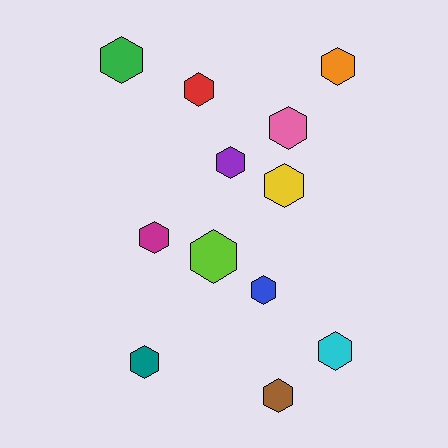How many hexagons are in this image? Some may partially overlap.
There are 12 hexagons.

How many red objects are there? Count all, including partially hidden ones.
There is 1 red object.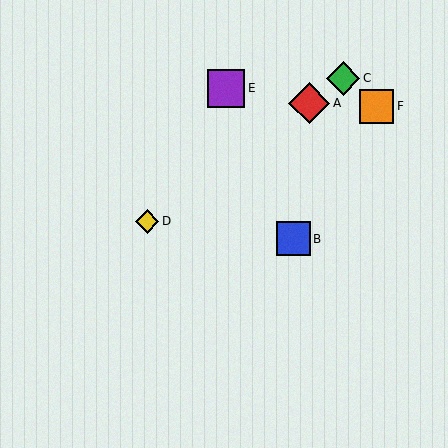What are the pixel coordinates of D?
Object D is at (147, 221).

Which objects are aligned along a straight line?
Objects A, C, D are aligned along a straight line.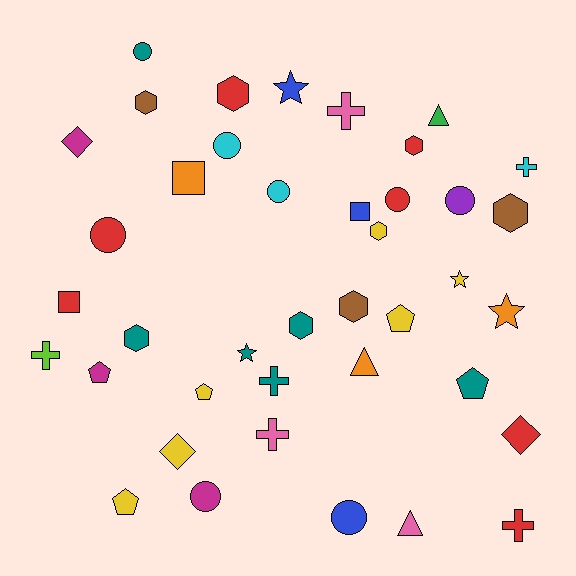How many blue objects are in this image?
There are 3 blue objects.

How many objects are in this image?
There are 40 objects.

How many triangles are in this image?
There are 3 triangles.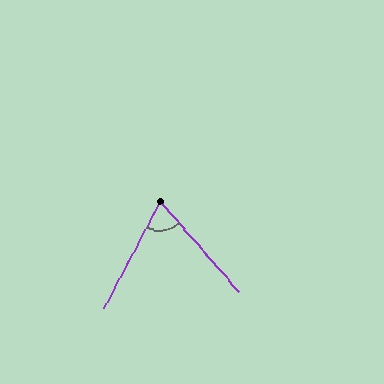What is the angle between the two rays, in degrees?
Approximately 69 degrees.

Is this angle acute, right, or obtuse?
It is acute.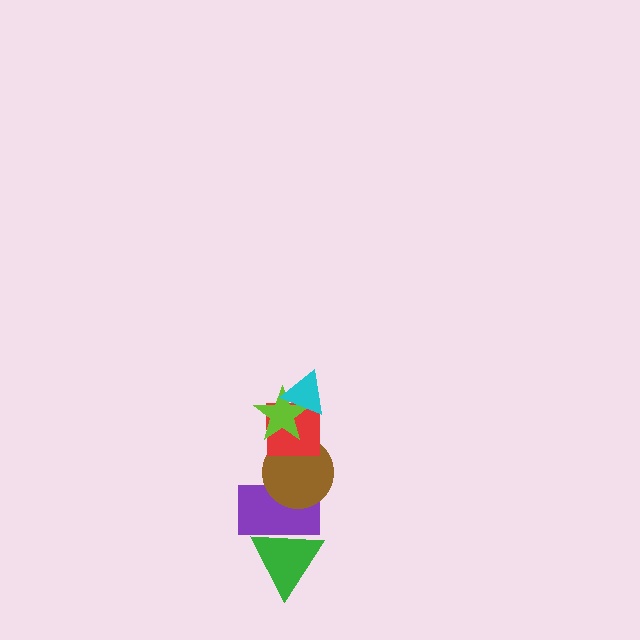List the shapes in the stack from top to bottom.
From top to bottom: the cyan triangle, the lime star, the red square, the brown circle, the purple rectangle, the green triangle.